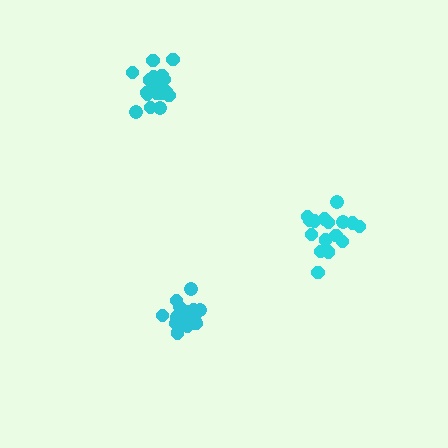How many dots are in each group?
Group 1: 19 dots, Group 2: 17 dots, Group 3: 20 dots (56 total).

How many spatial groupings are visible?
There are 3 spatial groupings.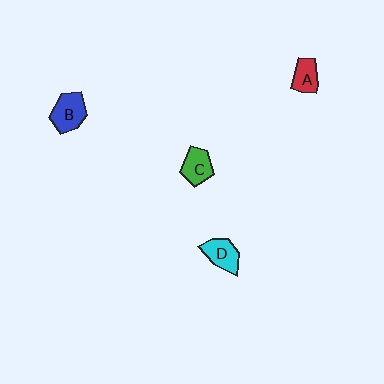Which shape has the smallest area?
Shape A (red).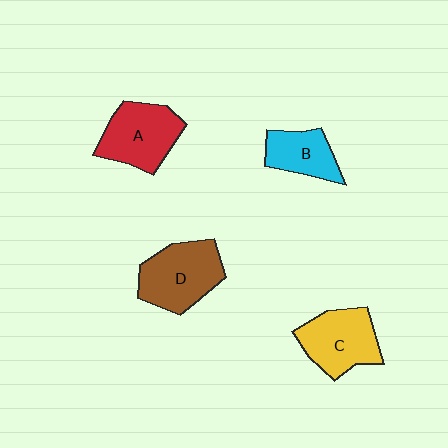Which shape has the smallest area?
Shape B (cyan).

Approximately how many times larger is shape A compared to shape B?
Approximately 1.4 times.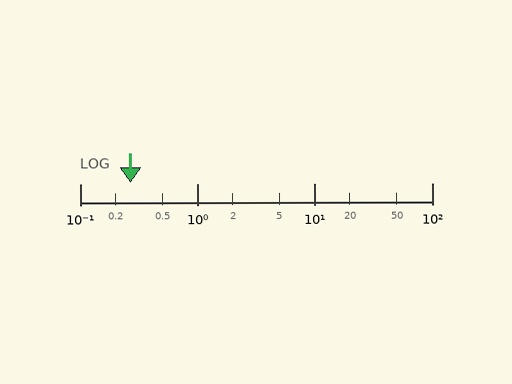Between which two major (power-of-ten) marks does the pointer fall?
The pointer is between 0.1 and 1.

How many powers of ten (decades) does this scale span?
The scale spans 3 decades, from 0.1 to 100.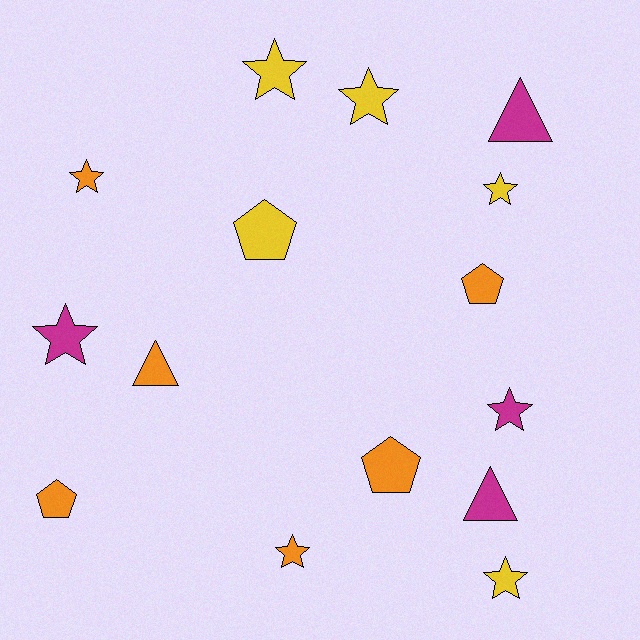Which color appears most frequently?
Orange, with 6 objects.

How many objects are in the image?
There are 15 objects.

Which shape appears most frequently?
Star, with 8 objects.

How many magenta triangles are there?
There are 2 magenta triangles.